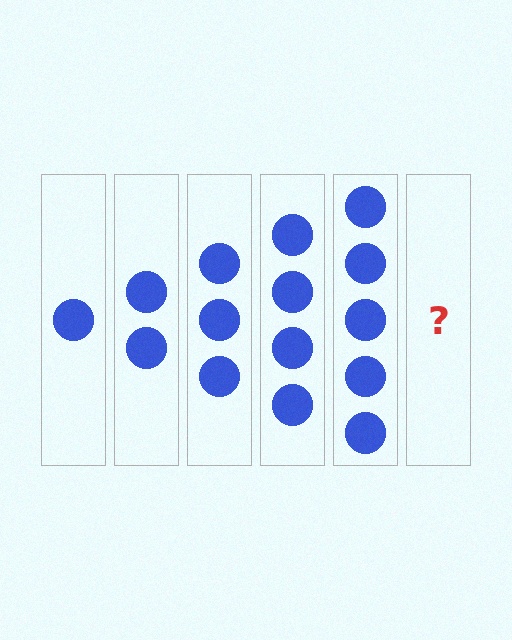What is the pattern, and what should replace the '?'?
The pattern is that each step adds one more circle. The '?' should be 6 circles.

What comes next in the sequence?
The next element should be 6 circles.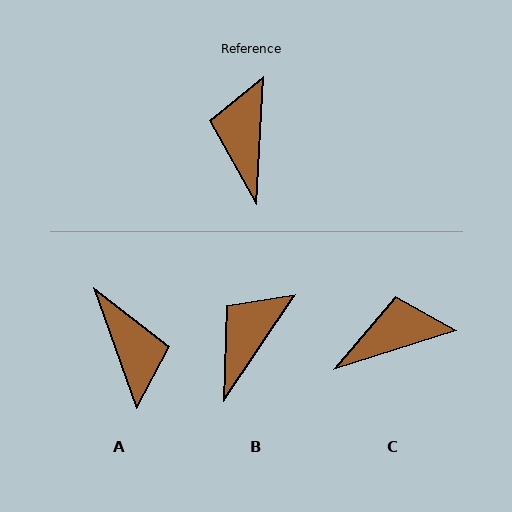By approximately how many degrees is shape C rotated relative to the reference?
Approximately 69 degrees clockwise.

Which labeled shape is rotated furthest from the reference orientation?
A, about 157 degrees away.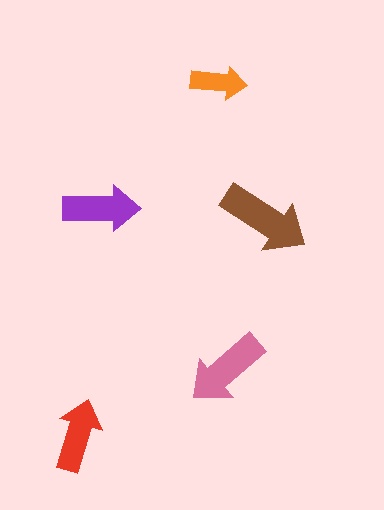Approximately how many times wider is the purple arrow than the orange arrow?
About 1.5 times wider.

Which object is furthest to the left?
The red arrow is leftmost.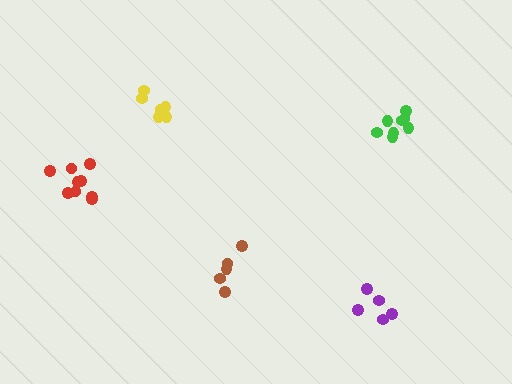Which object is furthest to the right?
The green cluster is rightmost.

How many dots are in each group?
Group 1: 5 dots, Group 2: 9 dots, Group 3: 5 dots, Group 4: 8 dots, Group 5: 6 dots (33 total).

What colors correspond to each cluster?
The clusters are colored: brown, red, purple, green, yellow.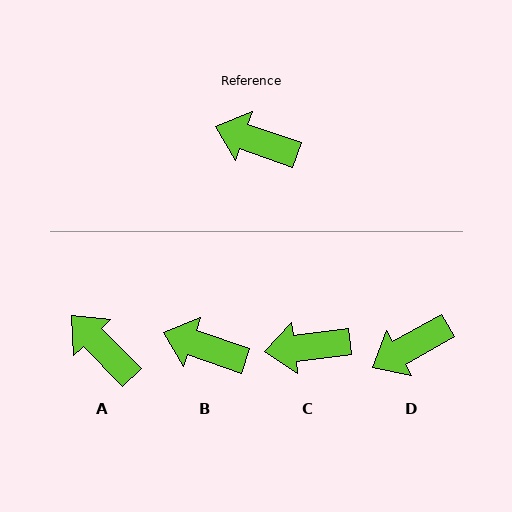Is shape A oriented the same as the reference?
No, it is off by about 26 degrees.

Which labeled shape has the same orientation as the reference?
B.